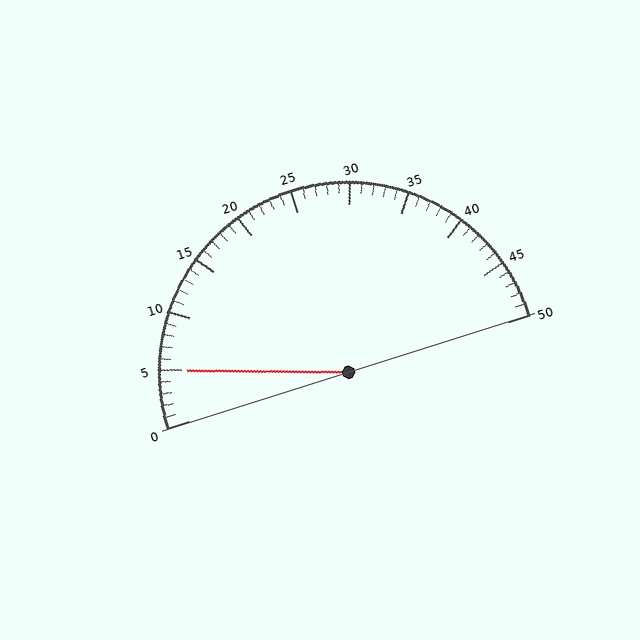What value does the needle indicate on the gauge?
The needle indicates approximately 5.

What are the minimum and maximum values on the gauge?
The gauge ranges from 0 to 50.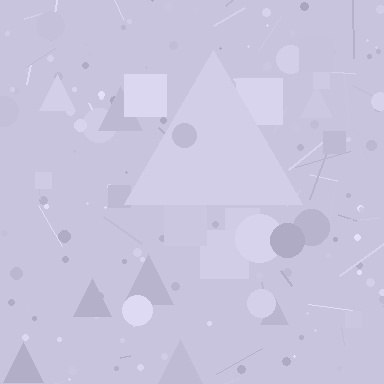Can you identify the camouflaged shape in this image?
The camouflaged shape is a triangle.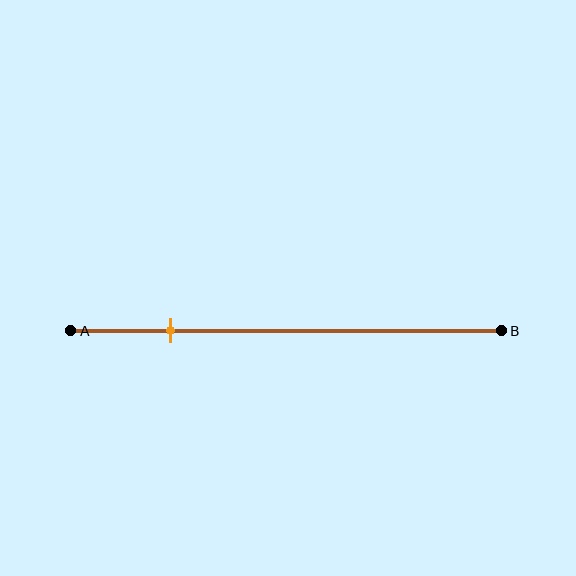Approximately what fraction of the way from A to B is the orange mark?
The orange mark is approximately 25% of the way from A to B.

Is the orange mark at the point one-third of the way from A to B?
No, the mark is at about 25% from A, not at the 33% one-third point.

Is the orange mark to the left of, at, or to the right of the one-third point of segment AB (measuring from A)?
The orange mark is to the left of the one-third point of segment AB.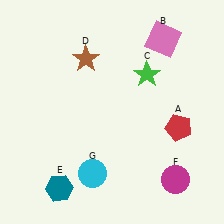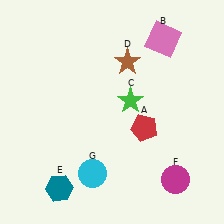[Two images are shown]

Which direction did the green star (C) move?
The green star (C) moved down.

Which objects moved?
The objects that moved are: the red pentagon (A), the green star (C), the brown star (D).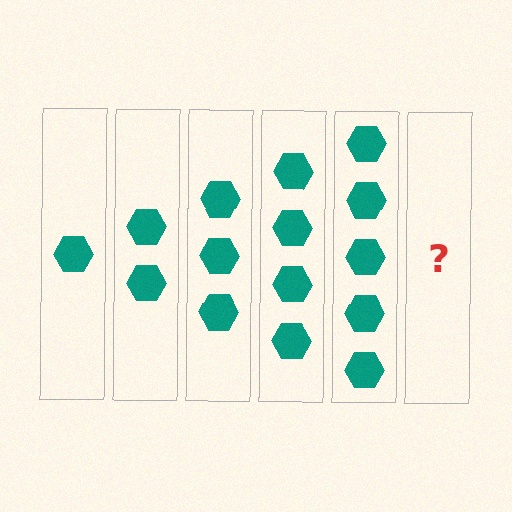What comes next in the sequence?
The next element should be 6 hexagons.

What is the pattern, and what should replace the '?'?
The pattern is that each step adds one more hexagon. The '?' should be 6 hexagons.